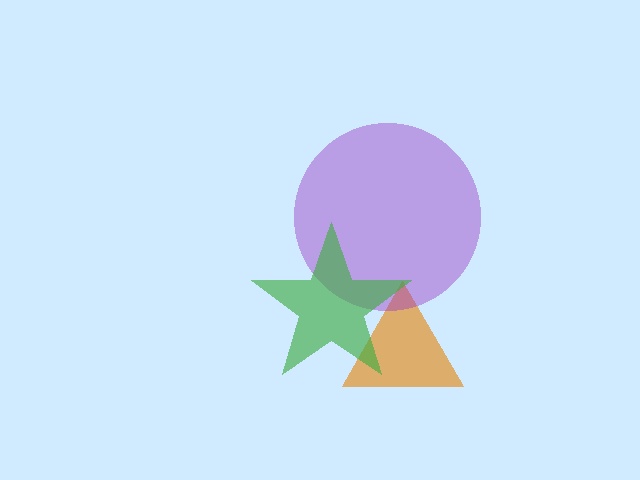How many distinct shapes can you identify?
There are 3 distinct shapes: an orange triangle, a purple circle, a green star.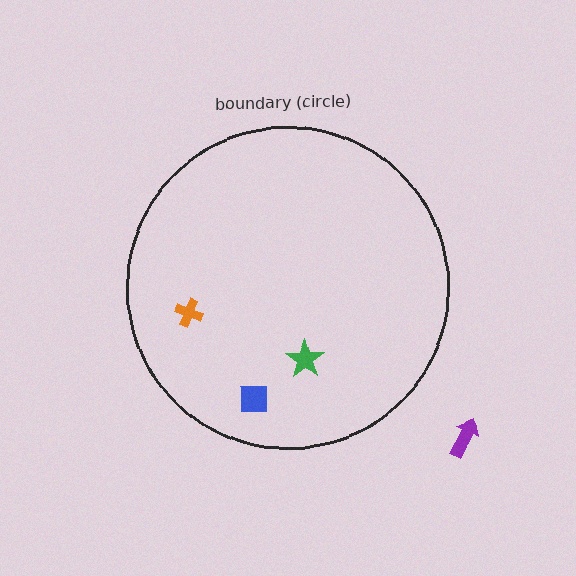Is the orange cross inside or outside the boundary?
Inside.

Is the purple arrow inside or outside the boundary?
Outside.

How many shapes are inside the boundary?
3 inside, 1 outside.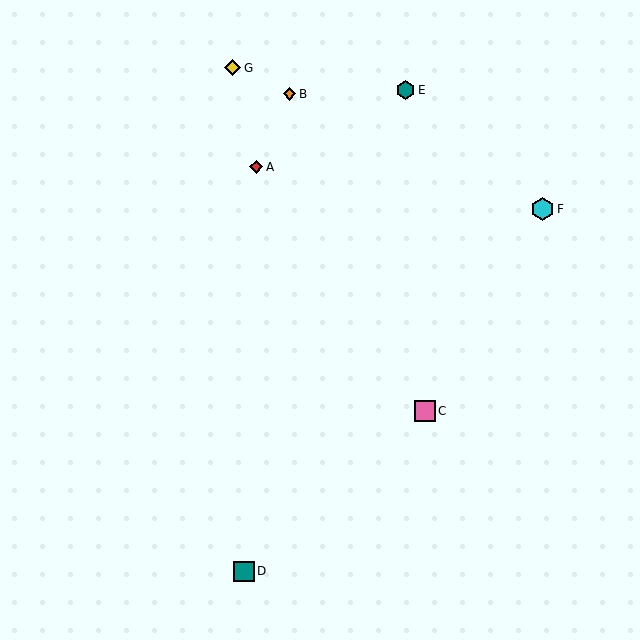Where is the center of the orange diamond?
The center of the orange diamond is at (290, 94).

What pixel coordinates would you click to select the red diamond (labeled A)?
Click at (256, 167) to select the red diamond A.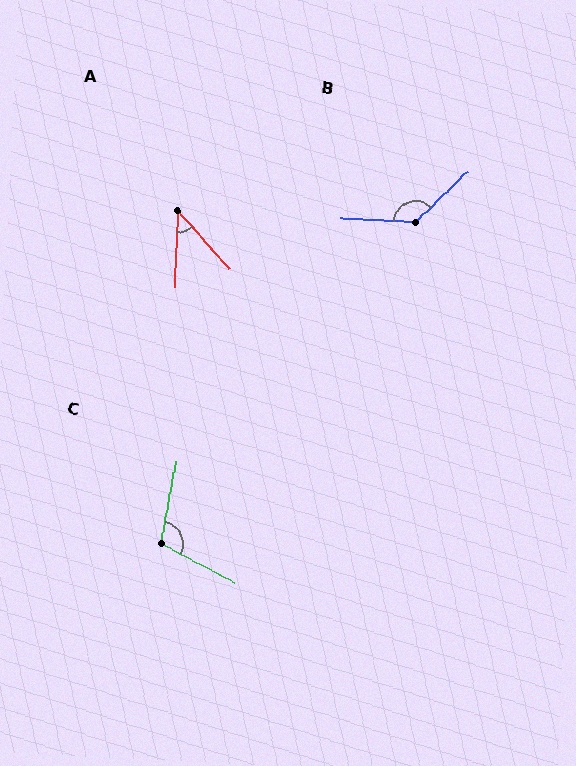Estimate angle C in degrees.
Approximately 107 degrees.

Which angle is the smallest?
A, at approximately 44 degrees.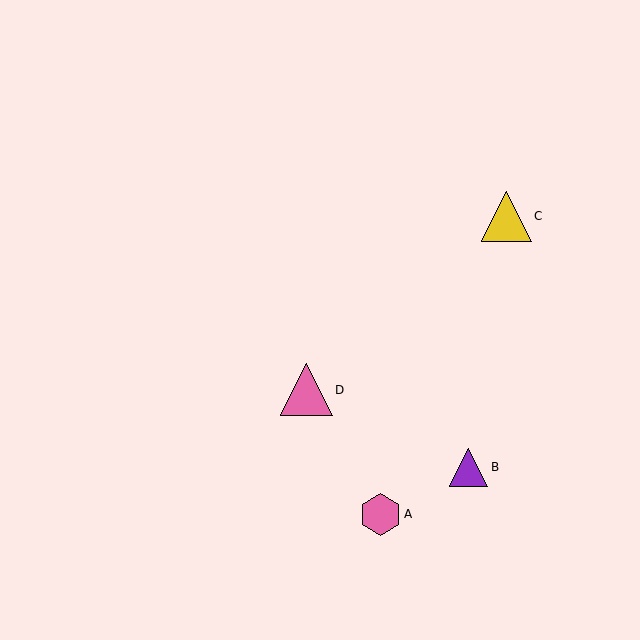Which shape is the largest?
The pink triangle (labeled D) is the largest.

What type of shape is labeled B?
Shape B is a purple triangle.